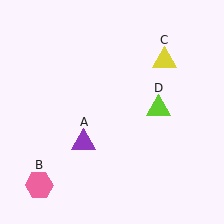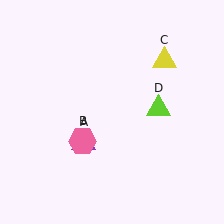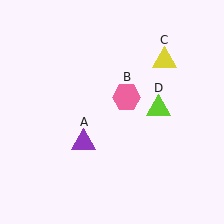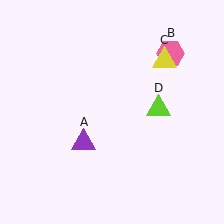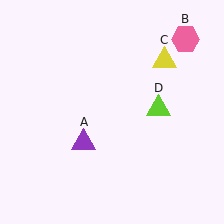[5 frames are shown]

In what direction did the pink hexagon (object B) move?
The pink hexagon (object B) moved up and to the right.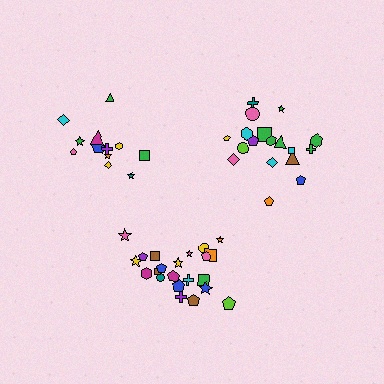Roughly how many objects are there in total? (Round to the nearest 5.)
Roughly 50 objects in total.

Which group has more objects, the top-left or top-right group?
The top-right group.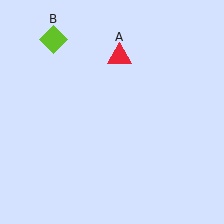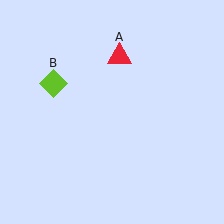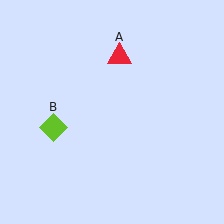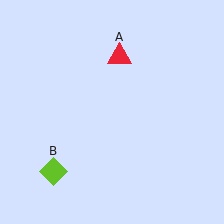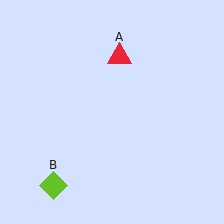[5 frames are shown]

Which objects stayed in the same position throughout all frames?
Red triangle (object A) remained stationary.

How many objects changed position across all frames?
1 object changed position: lime diamond (object B).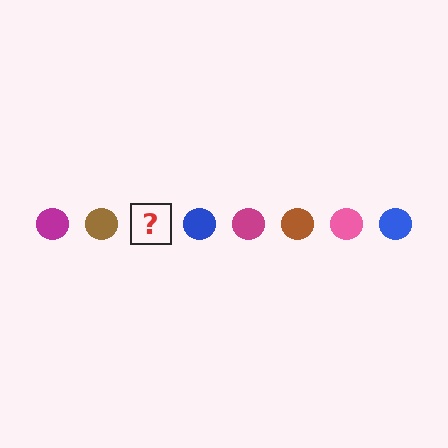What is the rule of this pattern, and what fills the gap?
The rule is that the pattern cycles through magenta, brown, pink, blue circles. The gap should be filled with a pink circle.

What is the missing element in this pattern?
The missing element is a pink circle.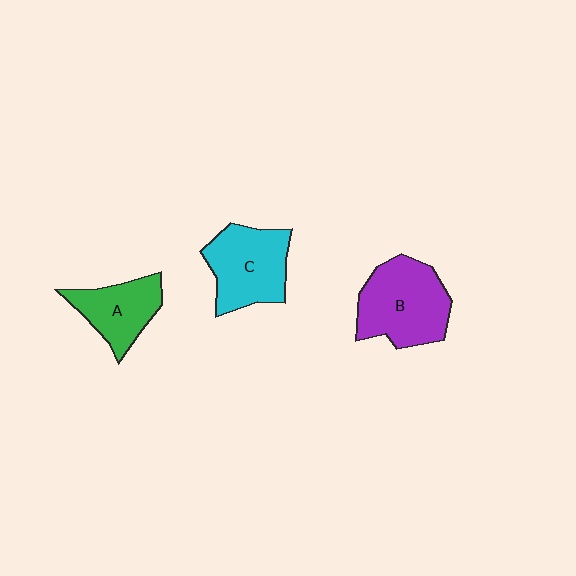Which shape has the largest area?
Shape B (purple).